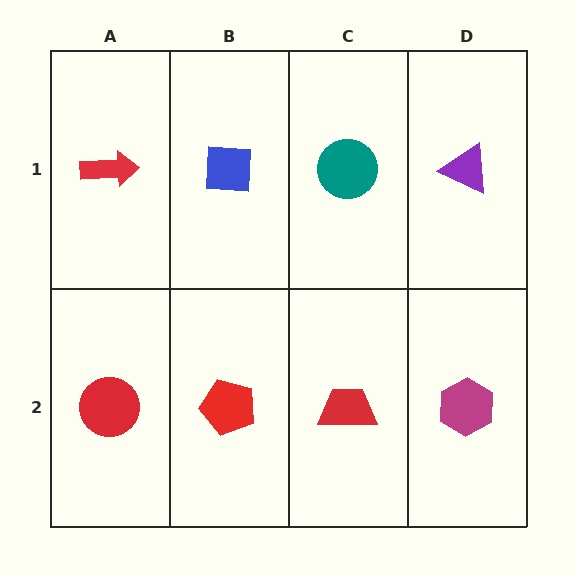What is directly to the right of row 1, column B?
A teal circle.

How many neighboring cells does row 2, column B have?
3.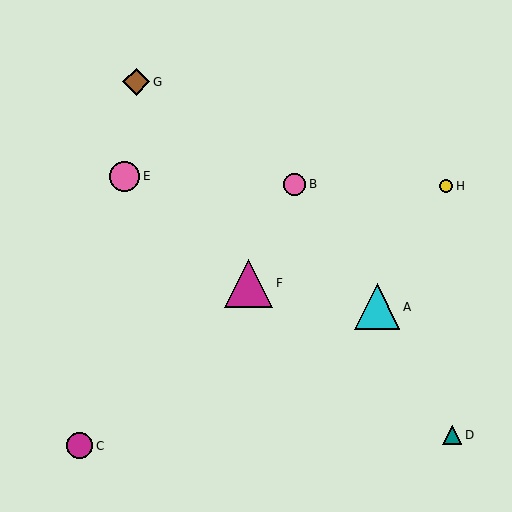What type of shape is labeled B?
Shape B is a pink circle.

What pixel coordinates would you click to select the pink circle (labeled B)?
Click at (295, 184) to select the pink circle B.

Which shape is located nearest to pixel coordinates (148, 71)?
The brown diamond (labeled G) at (136, 82) is nearest to that location.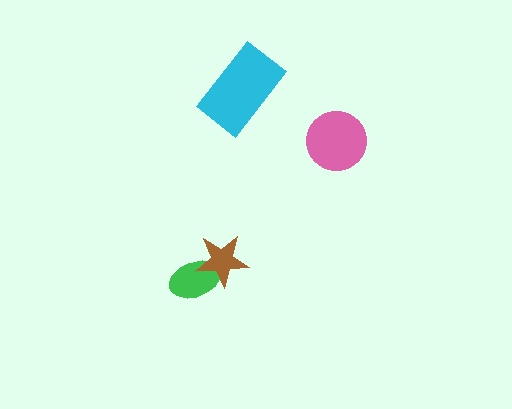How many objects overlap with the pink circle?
0 objects overlap with the pink circle.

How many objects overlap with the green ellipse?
1 object overlaps with the green ellipse.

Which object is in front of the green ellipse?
The brown star is in front of the green ellipse.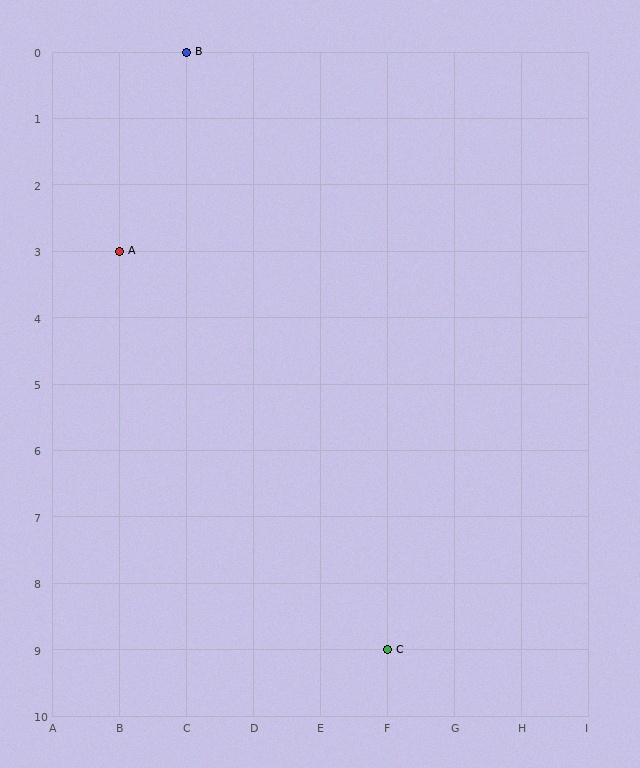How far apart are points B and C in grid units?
Points B and C are 3 columns and 9 rows apart (about 9.5 grid units diagonally).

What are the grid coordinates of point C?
Point C is at grid coordinates (F, 9).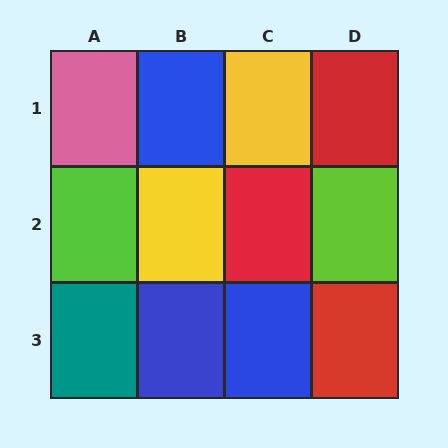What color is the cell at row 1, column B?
Blue.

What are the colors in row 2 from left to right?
Lime, yellow, red, lime.